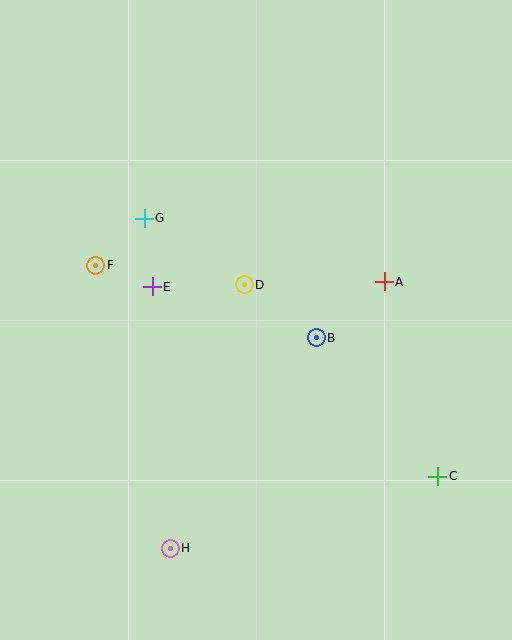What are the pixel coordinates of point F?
Point F is at (96, 265).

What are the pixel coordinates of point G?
Point G is at (144, 218).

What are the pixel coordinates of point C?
Point C is at (438, 476).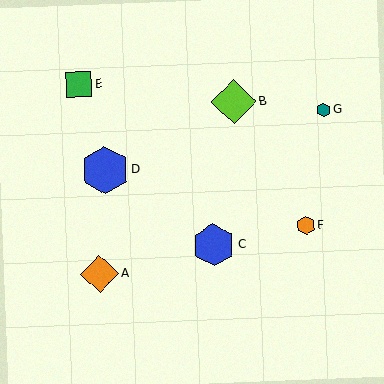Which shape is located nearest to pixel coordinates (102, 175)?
The blue hexagon (labeled D) at (105, 170) is nearest to that location.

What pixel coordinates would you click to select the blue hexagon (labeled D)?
Click at (105, 170) to select the blue hexagon D.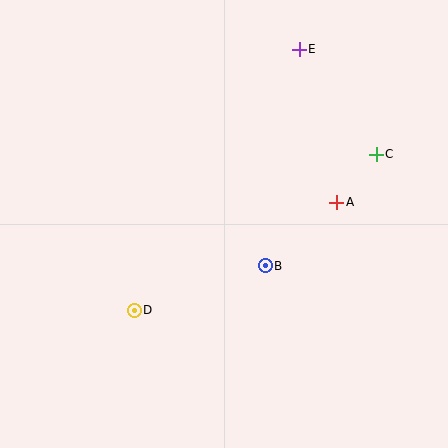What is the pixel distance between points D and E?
The distance between D and E is 309 pixels.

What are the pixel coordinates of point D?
Point D is at (134, 310).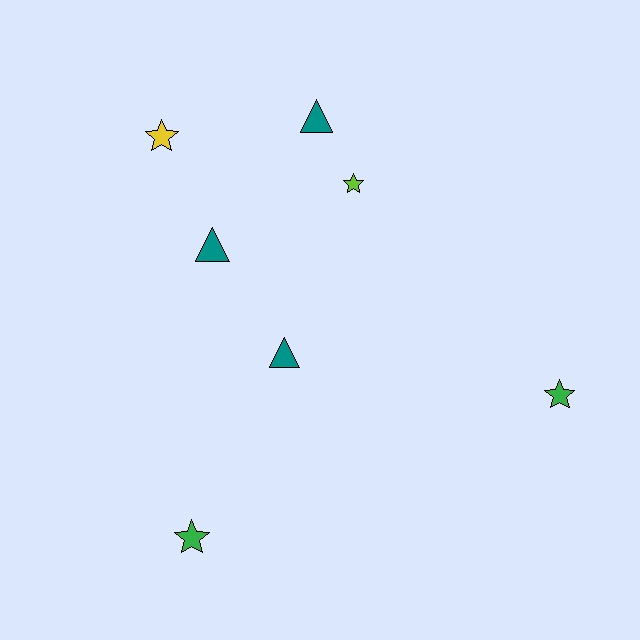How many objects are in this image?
There are 7 objects.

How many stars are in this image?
There are 4 stars.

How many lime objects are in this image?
There is 1 lime object.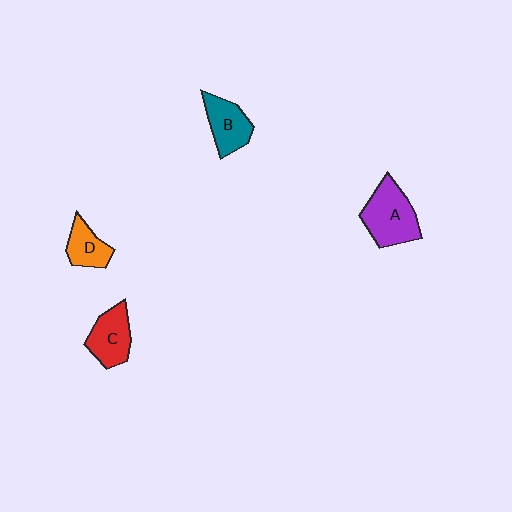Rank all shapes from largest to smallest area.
From largest to smallest: A (purple), C (red), B (teal), D (orange).